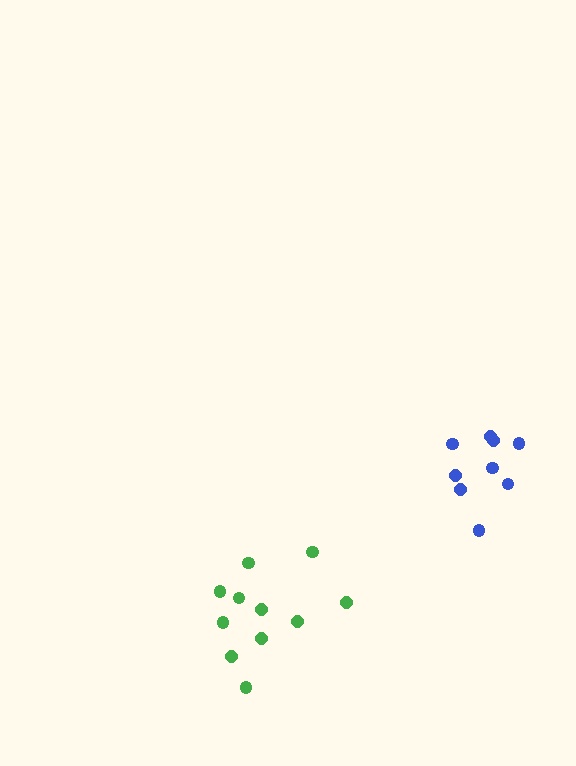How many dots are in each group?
Group 1: 9 dots, Group 2: 11 dots (20 total).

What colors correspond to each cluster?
The clusters are colored: blue, green.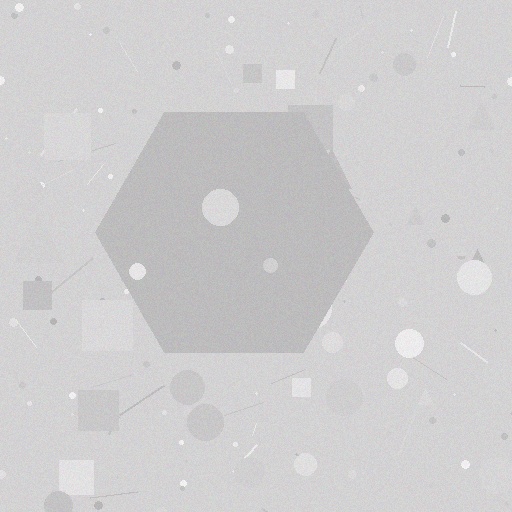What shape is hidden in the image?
A hexagon is hidden in the image.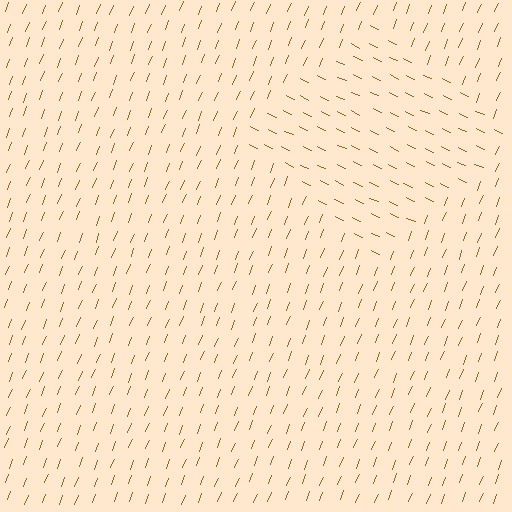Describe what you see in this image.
The image is filled with small brown line segments. A diamond region in the image has lines oriented differently from the surrounding lines, creating a visible texture boundary.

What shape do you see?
I see a diamond.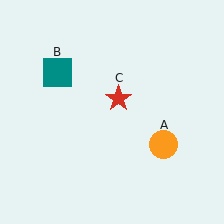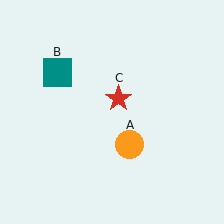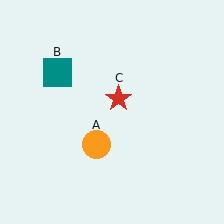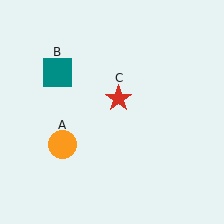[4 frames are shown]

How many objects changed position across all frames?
1 object changed position: orange circle (object A).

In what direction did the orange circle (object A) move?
The orange circle (object A) moved left.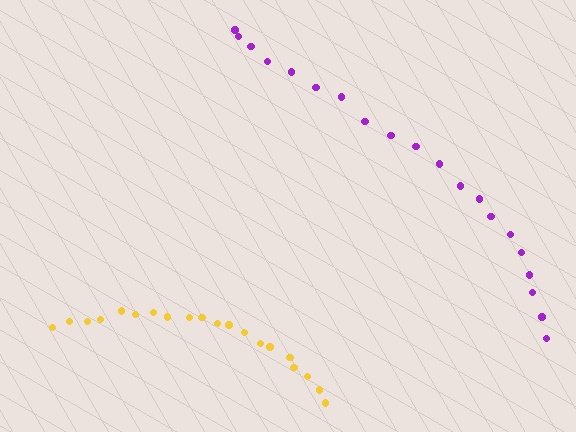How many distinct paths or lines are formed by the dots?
There are 2 distinct paths.